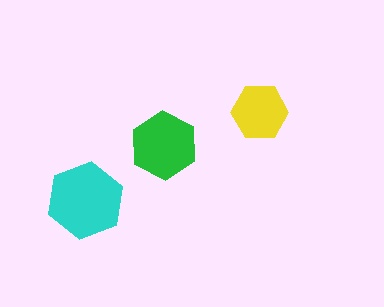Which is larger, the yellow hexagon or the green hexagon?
The green one.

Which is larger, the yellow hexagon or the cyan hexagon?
The cyan one.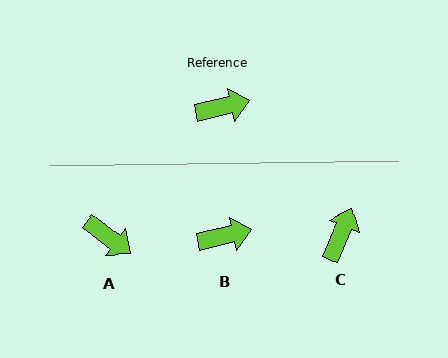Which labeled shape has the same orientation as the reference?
B.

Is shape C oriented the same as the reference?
No, it is off by about 53 degrees.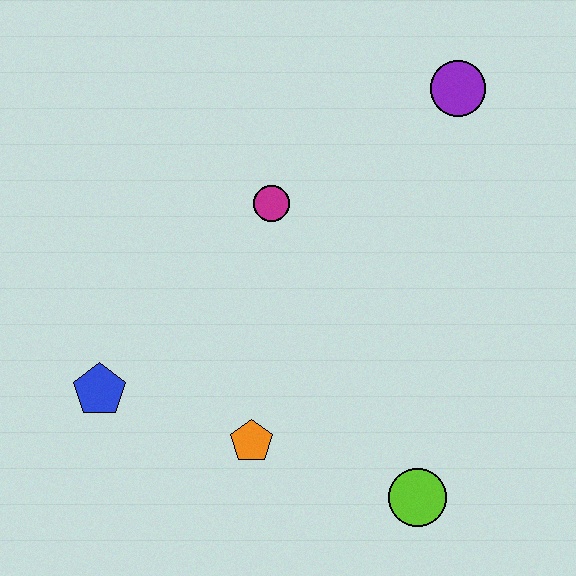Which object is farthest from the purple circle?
The blue pentagon is farthest from the purple circle.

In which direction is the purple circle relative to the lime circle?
The purple circle is above the lime circle.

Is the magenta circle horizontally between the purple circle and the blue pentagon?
Yes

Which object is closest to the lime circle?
The orange pentagon is closest to the lime circle.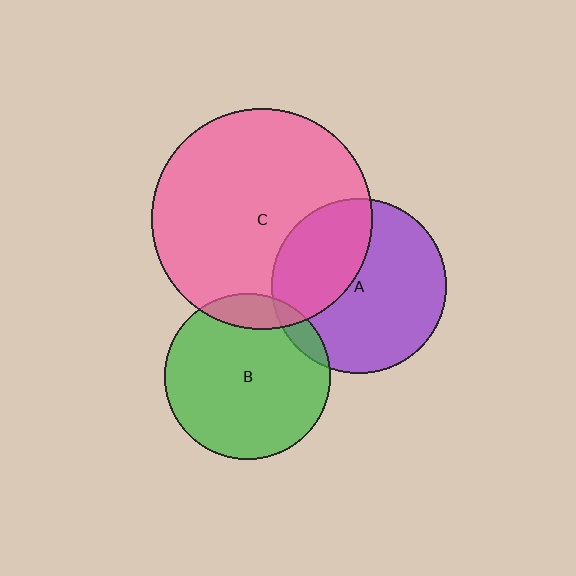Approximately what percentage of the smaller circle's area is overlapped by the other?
Approximately 10%.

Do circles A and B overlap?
Yes.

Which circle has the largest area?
Circle C (pink).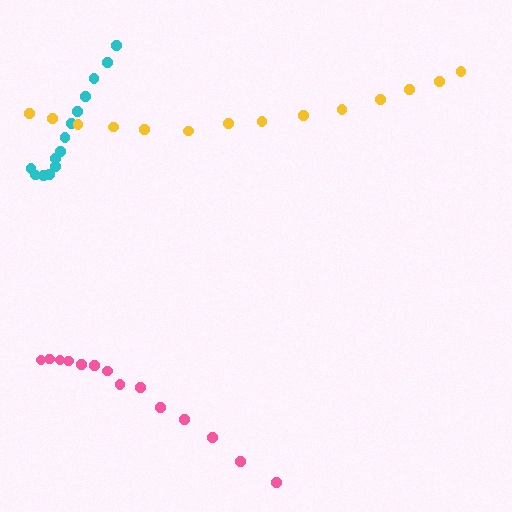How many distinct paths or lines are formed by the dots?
There are 3 distinct paths.